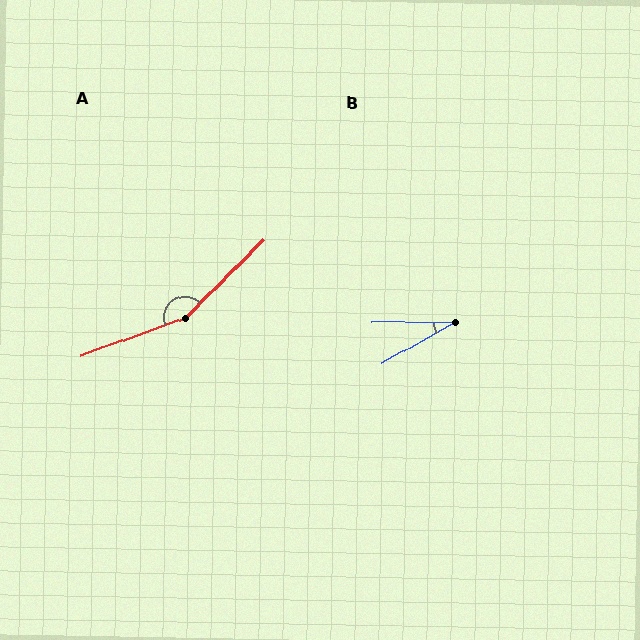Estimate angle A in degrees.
Approximately 156 degrees.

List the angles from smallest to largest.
B (29°), A (156°).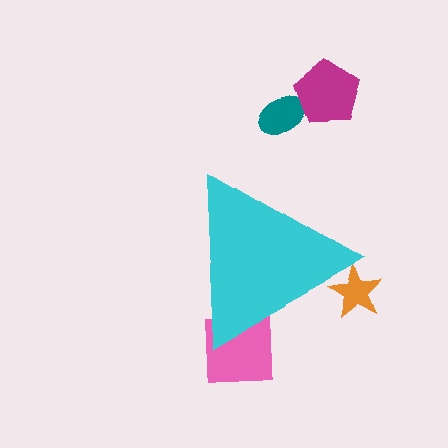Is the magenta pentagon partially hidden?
No, the magenta pentagon is fully visible.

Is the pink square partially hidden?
Yes, the pink square is partially hidden behind the cyan triangle.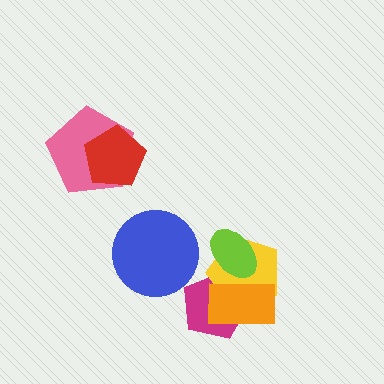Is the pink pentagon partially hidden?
Yes, it is partially covered by another shape.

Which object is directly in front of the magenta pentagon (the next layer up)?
The yellow pentagon is directly in front of the magenta pentagon.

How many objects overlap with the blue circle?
0 objects overlap with the blue circle.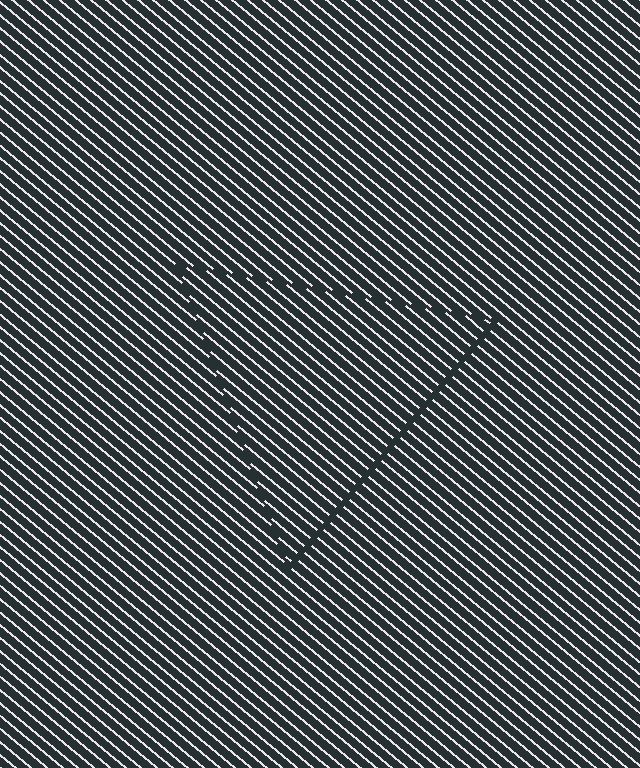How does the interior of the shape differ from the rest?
The interior of the shape contains the same grating, shifted by half a period — the contour is defined by the phase discontinuity where line-ends from the inner and outer gratings abut.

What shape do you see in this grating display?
An illusory triangle. The interior of the shape contains the same grating, shifted by half a period — the contour is defined by the phase discontinuity where line-ends from the inner and outer gratings abut.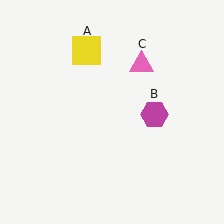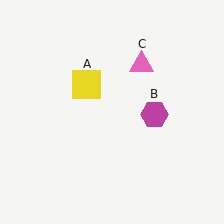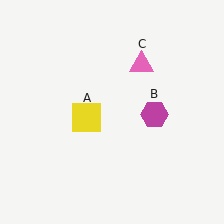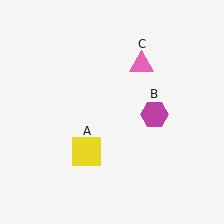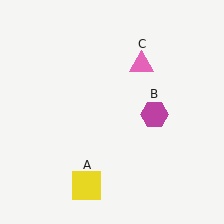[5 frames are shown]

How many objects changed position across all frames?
1 object changed position: yellow square (object A).